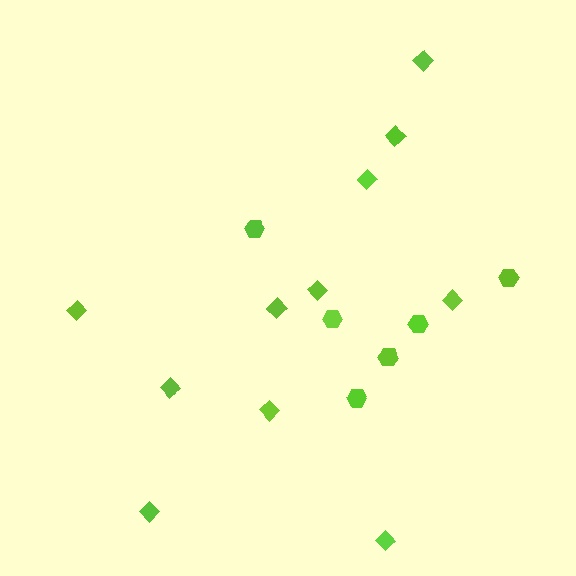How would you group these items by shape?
There are 2 groups: one group of hexagons (6) and one group of diamonds (11).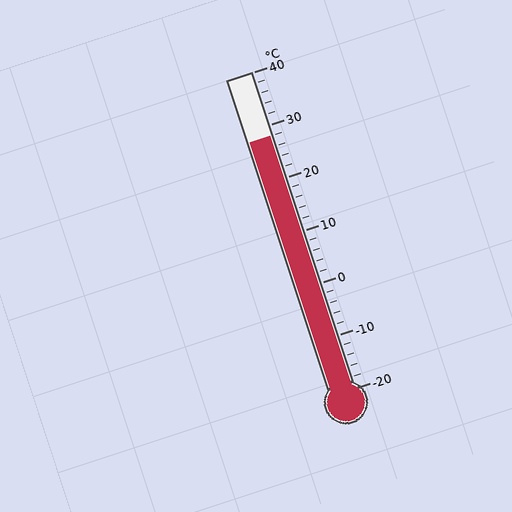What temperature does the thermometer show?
The thermometer shows approximately 28°C.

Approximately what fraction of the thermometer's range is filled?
The thermometer is filled to approximately 80% of its range.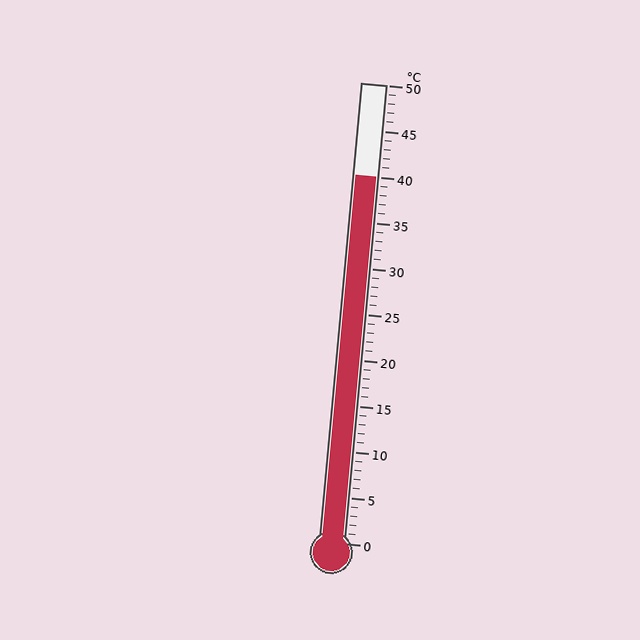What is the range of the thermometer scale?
The thermometer scale ranges from 0°C to 50°C.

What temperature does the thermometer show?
The thermometer shows approximately 40°C.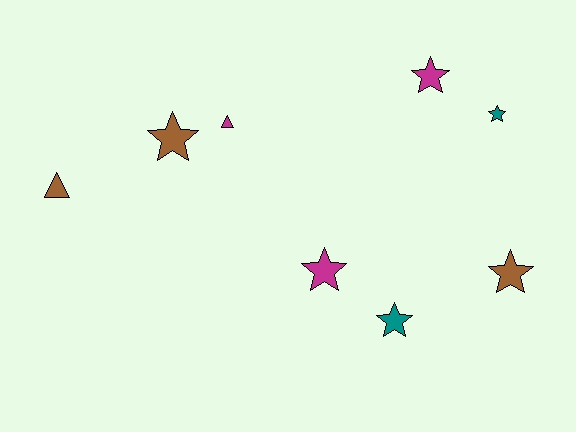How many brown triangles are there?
There is 1 brown triangle.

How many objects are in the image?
There are 8 objects.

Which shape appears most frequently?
Star, with 6 objects.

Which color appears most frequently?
Magenta, with 3 objects.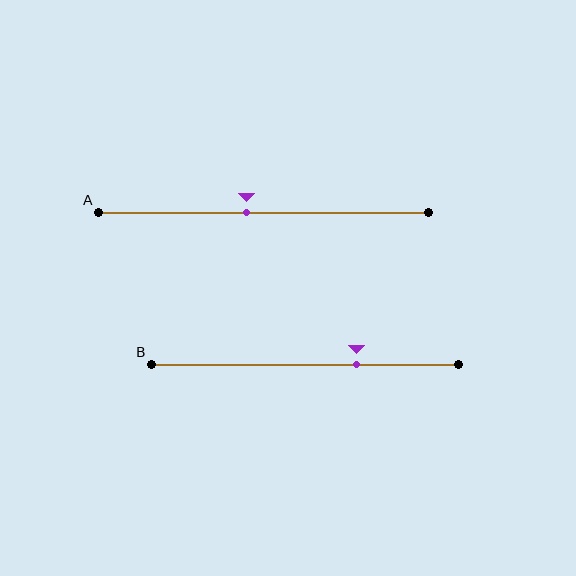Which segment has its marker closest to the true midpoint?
Segment A has its marker closest to the true midpoint.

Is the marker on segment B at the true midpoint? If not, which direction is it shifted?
No, the marker on segment B is shifted to the right by about 17% of the segment length.